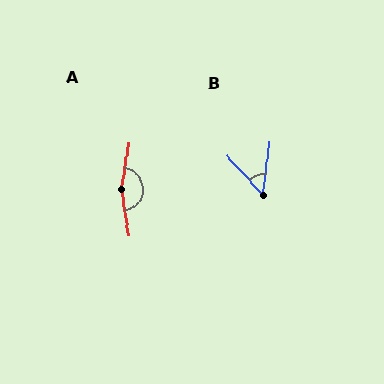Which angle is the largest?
A, at approximately 162 degrees.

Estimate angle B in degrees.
Approximately 50 degrees.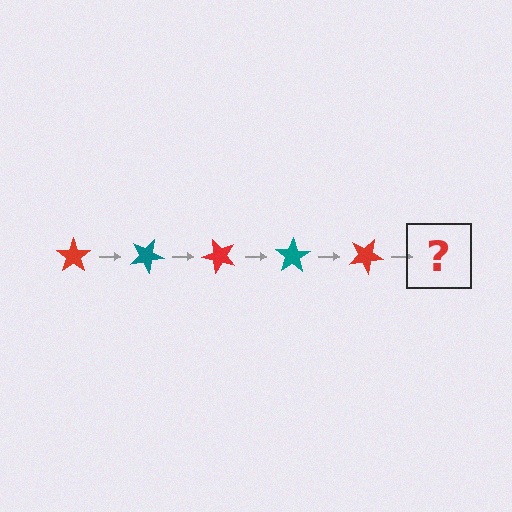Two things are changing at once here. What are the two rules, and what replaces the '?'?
The two rules are that it rotates 25 degrees each step and the color cycles through red and teal. The '?' should be a teal star, rotated 125 degrees from the start.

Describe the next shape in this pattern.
It should be a teal star, rotated 125 degrees from the start.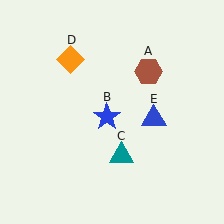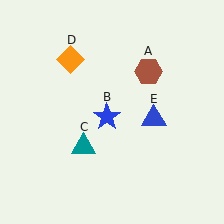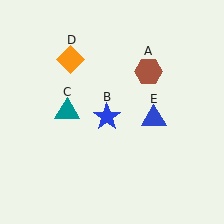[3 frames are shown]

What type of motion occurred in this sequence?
The teal triangle (object C) rotated clockwise around the center of the scene.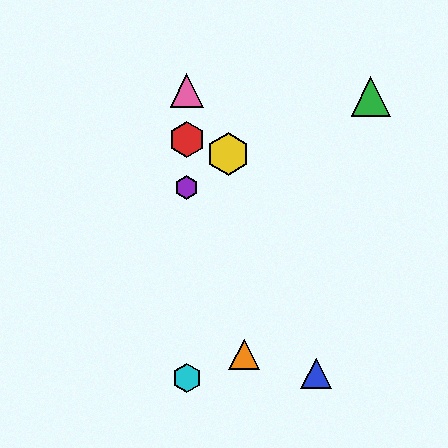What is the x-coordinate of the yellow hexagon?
The yellow hexagon is at x≈228.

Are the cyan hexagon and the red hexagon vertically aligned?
Yes, both are at x≈187.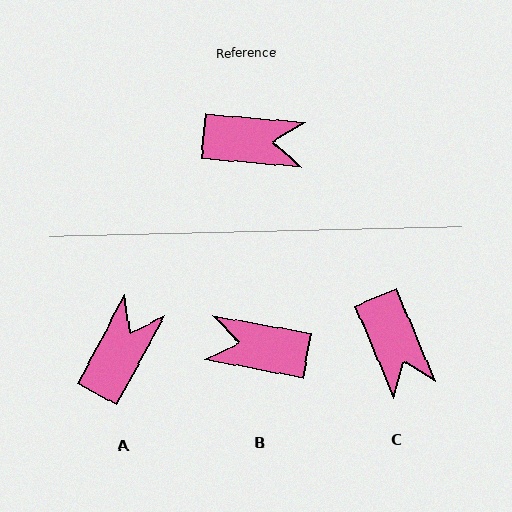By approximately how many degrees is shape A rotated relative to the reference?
Approximately 67 degrees counter-clockwise.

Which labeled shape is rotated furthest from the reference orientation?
B, about 175 degrees away.